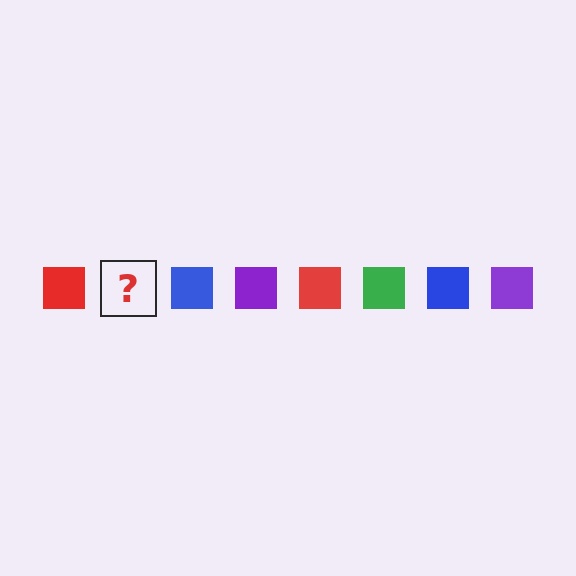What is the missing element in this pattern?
The missing element is a green square.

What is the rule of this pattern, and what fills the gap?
The rule is that the pattern cycles through red, green, blue, purple squares. The gap should be filled with a green square.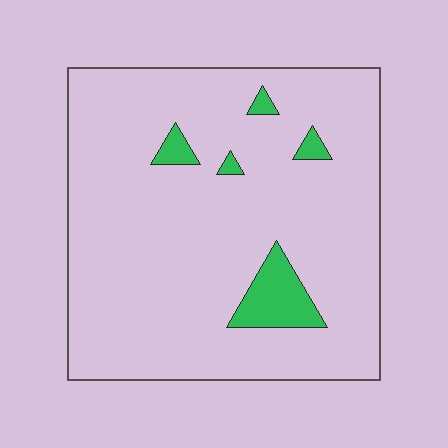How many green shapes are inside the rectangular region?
5.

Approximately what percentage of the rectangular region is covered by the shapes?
Approximately 5%.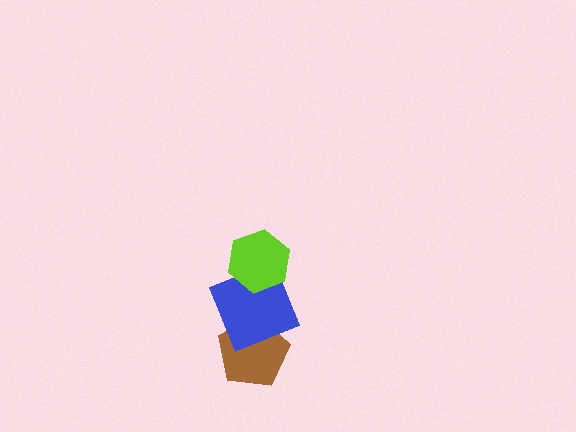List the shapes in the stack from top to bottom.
From top to bottom: the lime hexagon, the blue square, the brown pentagon.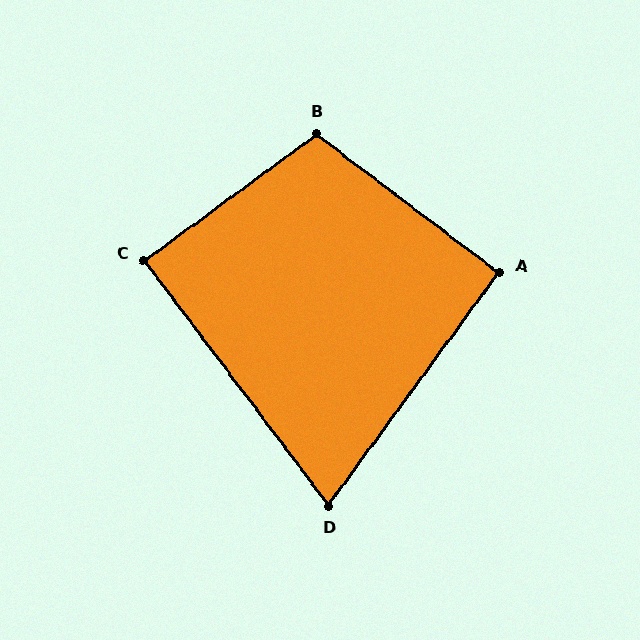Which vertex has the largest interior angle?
B, at approximately 107 degrees.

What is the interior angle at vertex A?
Approximately 91 degrees (approximately right).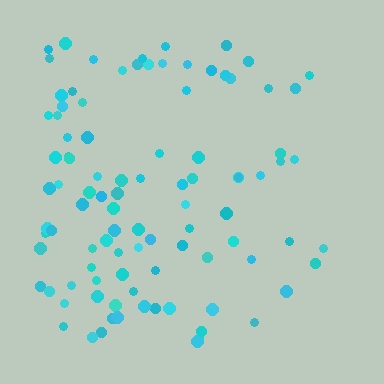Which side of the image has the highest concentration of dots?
The left.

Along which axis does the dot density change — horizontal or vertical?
Horizontal.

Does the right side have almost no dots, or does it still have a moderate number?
Still a moderate number, just noticeably fewer than the left.